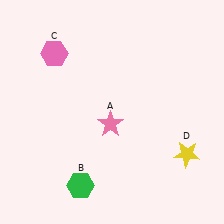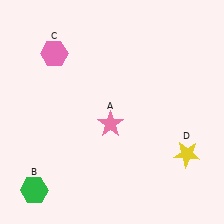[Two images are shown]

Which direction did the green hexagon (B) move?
The green hexagon (B) moved left.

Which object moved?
The green hexagon (B) moved left.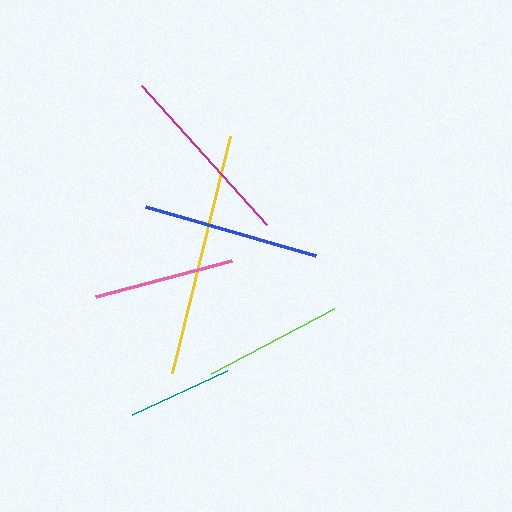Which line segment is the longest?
The yellow line is the longest at approximately 244 pixels.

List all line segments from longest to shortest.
From longest to shortest: yellow, magenta, blue, pink, lime, teal.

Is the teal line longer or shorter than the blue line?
The blue line is longer than the teal line.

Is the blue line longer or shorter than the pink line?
The blue line is longer than the pink line.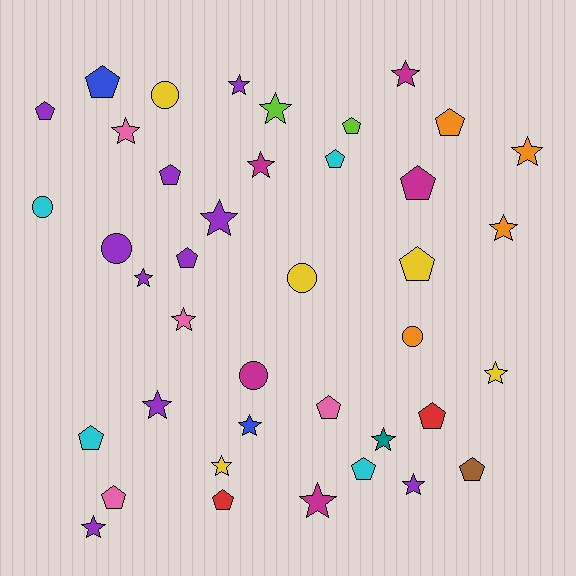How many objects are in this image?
There are 40 objects.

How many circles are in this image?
There are 6 circles.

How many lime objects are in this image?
There are 2 lime objects.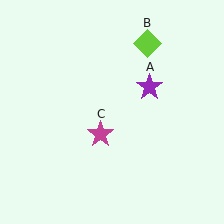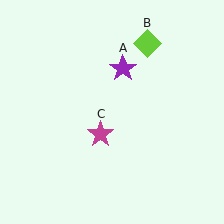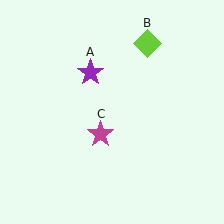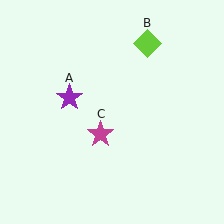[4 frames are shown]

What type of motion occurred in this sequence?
The purple star (object A) rotated counterclockwise around the center of the scene.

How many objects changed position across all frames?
1 object changed position: purple star (object A).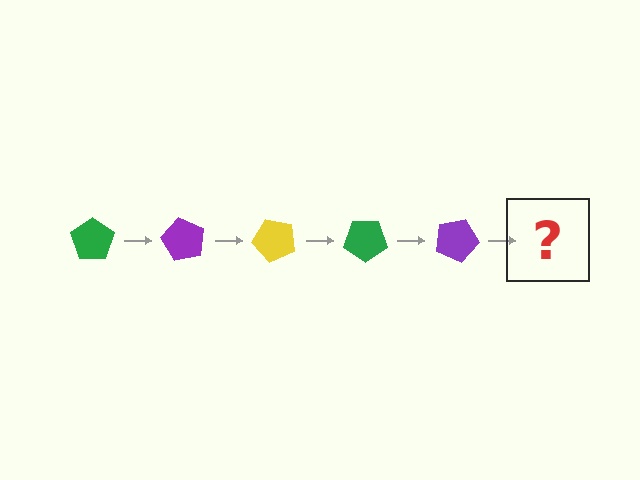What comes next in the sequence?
The next element should be a yellow pentagon, rotated 300 degrees from the start.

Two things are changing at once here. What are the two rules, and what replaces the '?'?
The two rules are that it rotates 60 degrees each step and the color cycles through green, purple, and yellow. The '?' should be a yellow pentagon, rotated 300 degrees from the start.